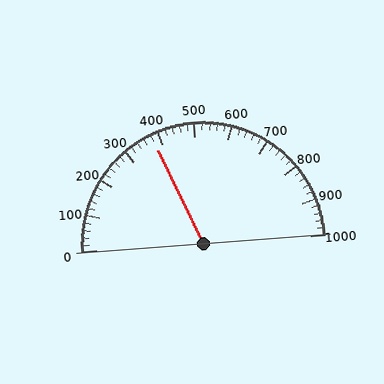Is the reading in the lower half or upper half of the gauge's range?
The reading is in the lower half of the range (0 to 1000).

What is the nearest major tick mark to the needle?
The nearest major tick mark is 400.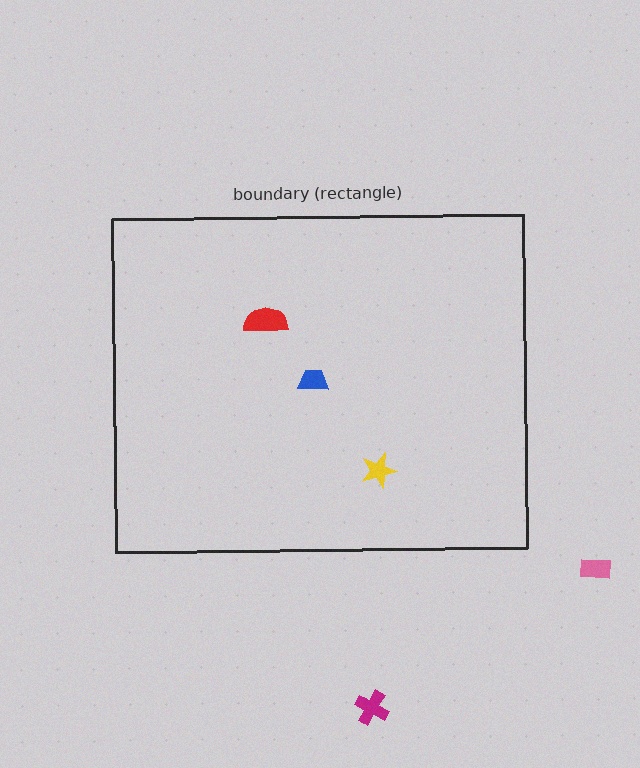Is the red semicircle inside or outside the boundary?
Inside.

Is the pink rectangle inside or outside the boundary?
Outside.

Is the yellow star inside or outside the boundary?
Inside.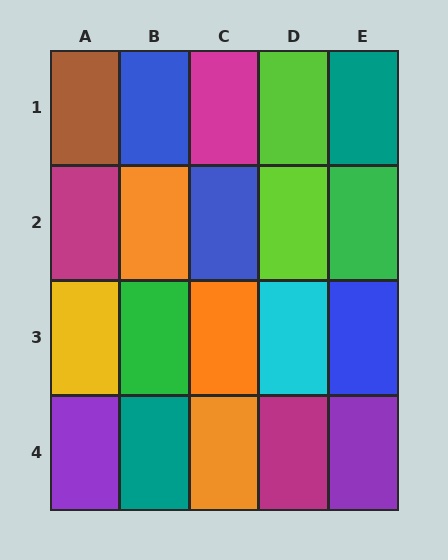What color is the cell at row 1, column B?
Blue.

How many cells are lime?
2 cells are lime.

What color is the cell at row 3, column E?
Blue.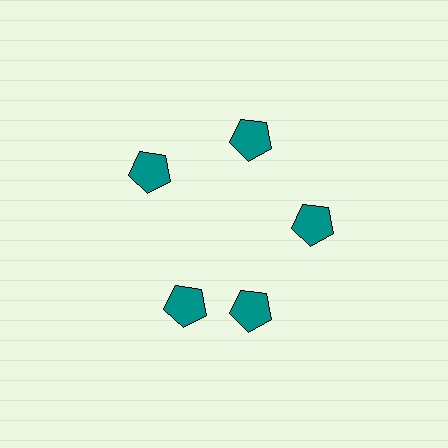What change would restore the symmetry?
The symmetry would be restored by rotating it back into even spacing with its neighbors so that all 5 pentagons sit at equal angles and equal distance from the center.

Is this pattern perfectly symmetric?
No. The 5 teal pentagons are arranged in a ring, but one element near the 8 o'clock position is rotated out of alignment along the ring, breaking the 5-fold rotational symmetry.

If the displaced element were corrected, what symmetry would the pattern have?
It would have 5-fold rotational symmetry — the pattern would map onto itself every 72 degrees.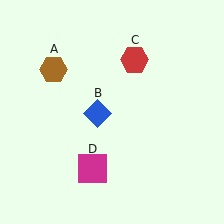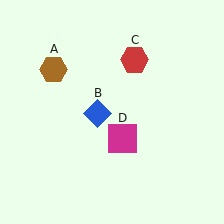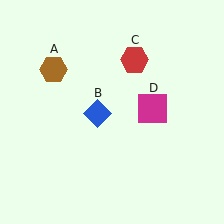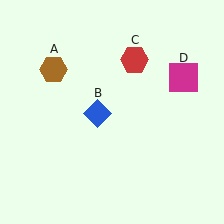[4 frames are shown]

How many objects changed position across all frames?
1 object changed position: magenta square (object D).